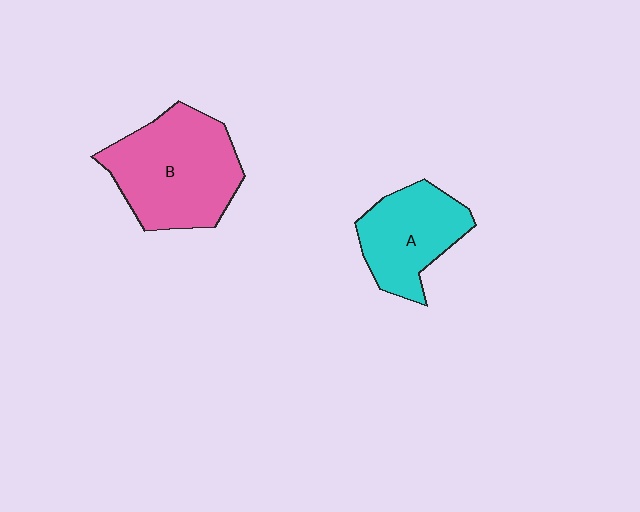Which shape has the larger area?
Shape B (pink).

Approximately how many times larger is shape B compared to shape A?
Approximately 1.5 times.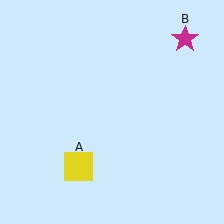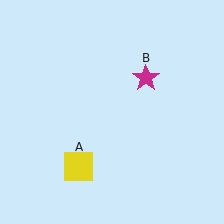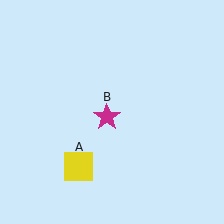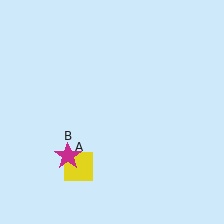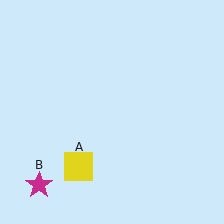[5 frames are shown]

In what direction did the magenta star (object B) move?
The magenta star (object B) moved down and to the left.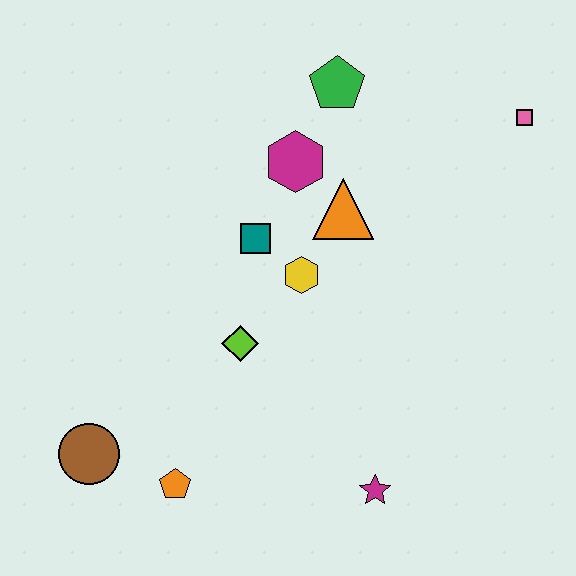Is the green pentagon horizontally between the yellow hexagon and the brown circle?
No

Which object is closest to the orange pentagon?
The brown circle is closest to the orange pentagon.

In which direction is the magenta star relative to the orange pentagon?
The magenta star is to the right of the orange pentagon.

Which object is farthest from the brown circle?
The pink square is farthest from the brown circle.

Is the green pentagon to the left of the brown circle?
No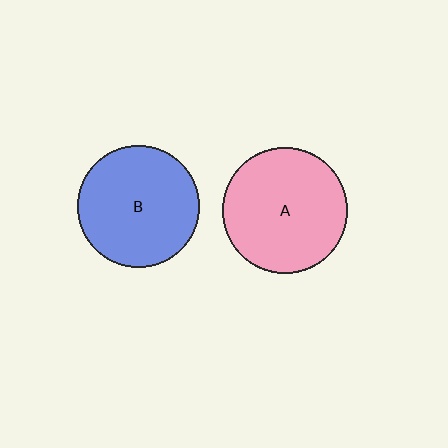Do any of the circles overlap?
No, none of the circles overlap.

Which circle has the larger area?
Circle A (pink).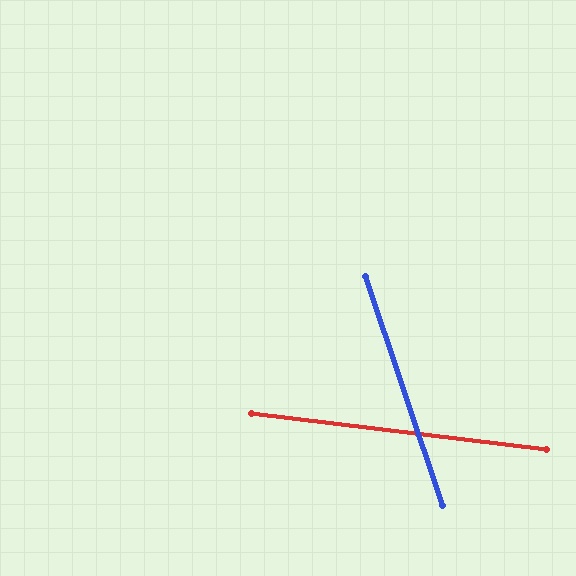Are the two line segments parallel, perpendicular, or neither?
Neither parallel nor perpendicular — they differ by about 65°.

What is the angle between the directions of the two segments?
Approximately 65 degrees.